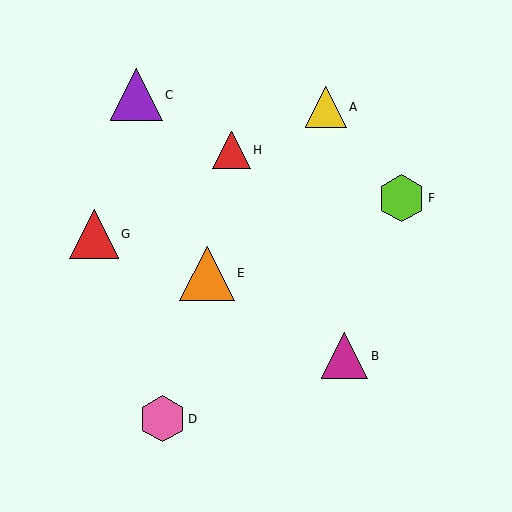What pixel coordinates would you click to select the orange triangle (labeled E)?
Click at (207, 273) to select the orange triangle E.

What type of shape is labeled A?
Shape A is a yellow triangle.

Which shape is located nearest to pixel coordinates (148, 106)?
The purple triangle (labeled C) at (136, 95) is nearest to that location.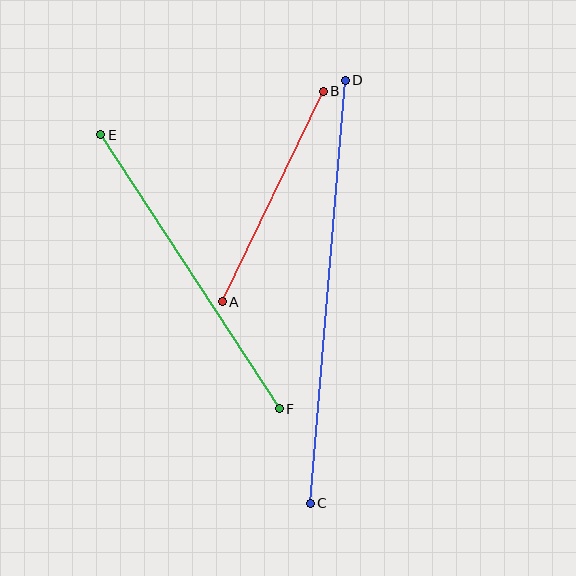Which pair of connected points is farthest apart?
Points C and D are farthest apart.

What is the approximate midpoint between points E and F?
The midpoint is at approximately (190, 272) pixels.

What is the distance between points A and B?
The distance is approximately 233 pixels.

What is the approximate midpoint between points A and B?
The midpoint is at approximately (273, 197) pixels.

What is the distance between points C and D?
The distance is approximately 424 pixels.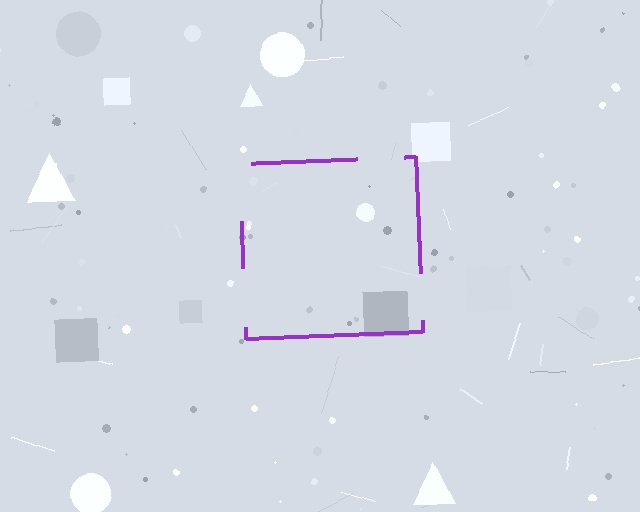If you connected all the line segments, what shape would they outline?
They would outline a square.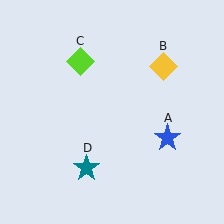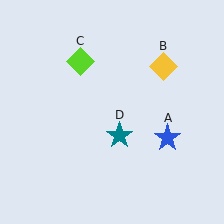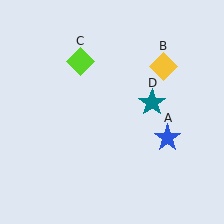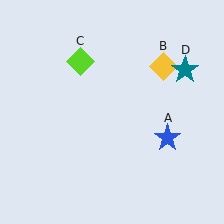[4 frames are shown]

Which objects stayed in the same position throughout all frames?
Blue star (object A) and yellow diamond (object B) and lime diamond (object C) remained stationary.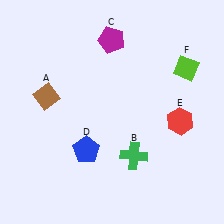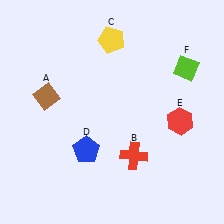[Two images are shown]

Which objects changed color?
B changed from green to red. C changed from magenta to yellow.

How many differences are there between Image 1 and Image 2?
There are 2 differences between the two images.